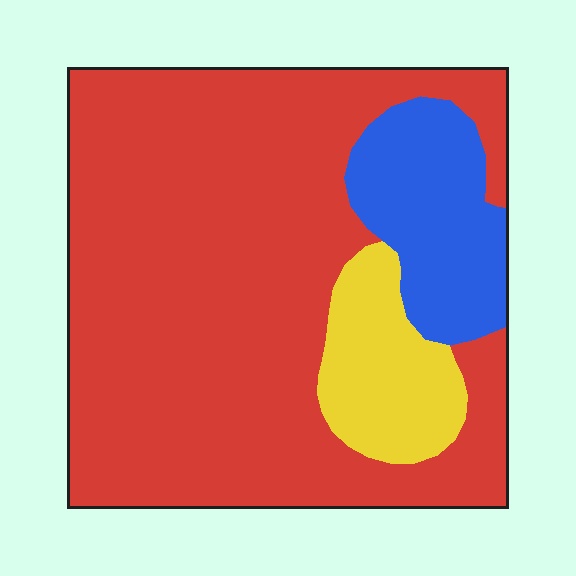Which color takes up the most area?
Red, at roughly 75%.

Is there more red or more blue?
Red.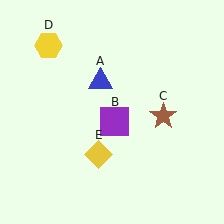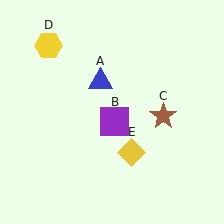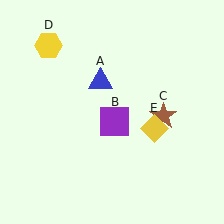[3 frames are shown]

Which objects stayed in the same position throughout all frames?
Blue triangle (object A) and purple square (object B) and brown star (object C) and yellow hexagon (object D) remained stationary.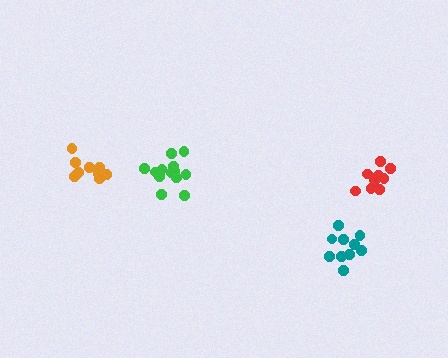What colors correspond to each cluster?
The clusters are colored: orange, teal, green, red.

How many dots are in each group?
Group 1: 10 dots, Group 2: 10 dots, Group 3: 13 dots, Group 4: 12 dots (45 total).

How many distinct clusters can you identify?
There are 4 distinct clusters.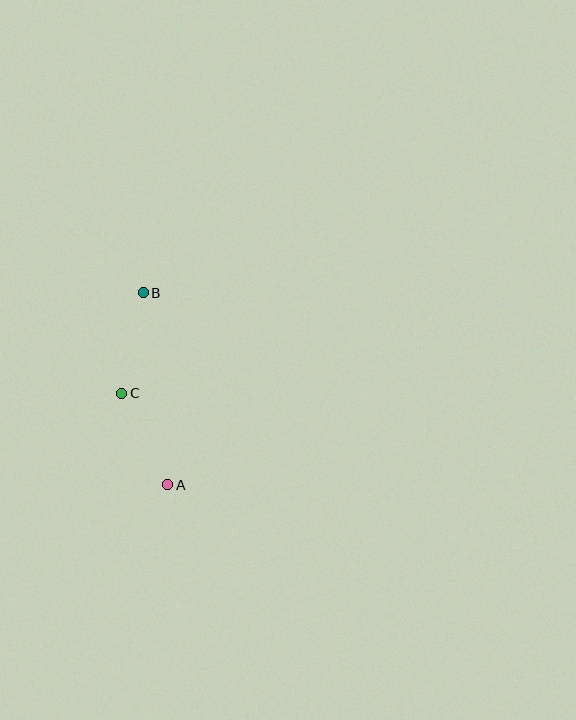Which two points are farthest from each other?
Points A and B are farthest from each other.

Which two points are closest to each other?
Points A and C are closest to each other.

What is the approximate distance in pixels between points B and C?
The distance between B and C is approximately 103 pixels.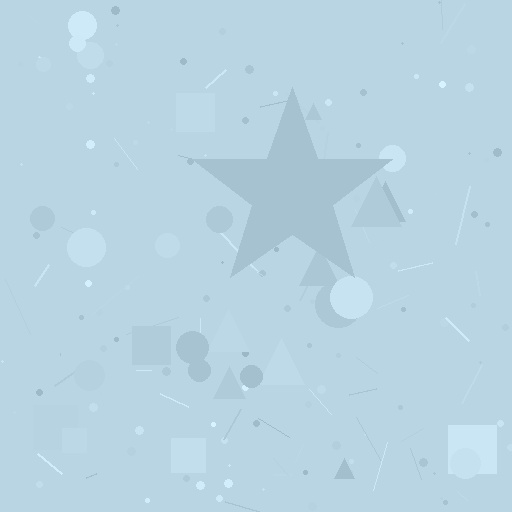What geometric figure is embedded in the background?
A star is embedded in the background.